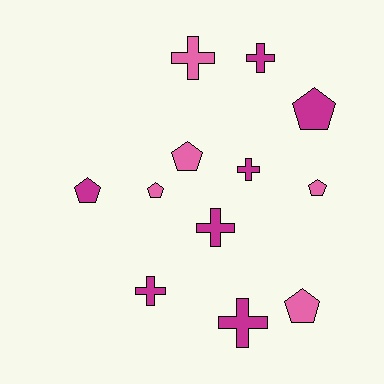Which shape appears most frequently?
Cross, with 6 objects.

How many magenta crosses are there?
There are 5 magenta crosses.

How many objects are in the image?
There are 12 objects.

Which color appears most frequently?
Magenta, with 7 objects.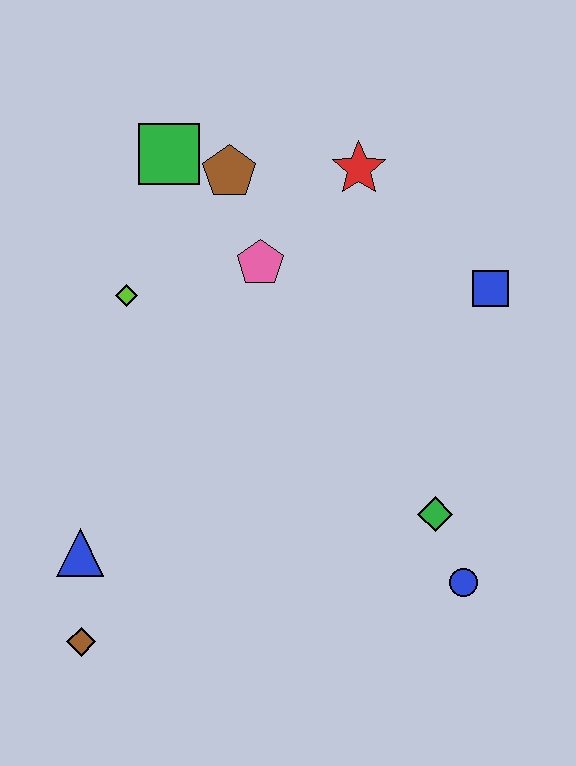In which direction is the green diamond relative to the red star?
The green diamond is below the red star.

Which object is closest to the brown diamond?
The blue triangle is closest to the brown diamond.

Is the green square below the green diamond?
No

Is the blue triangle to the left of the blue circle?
Yes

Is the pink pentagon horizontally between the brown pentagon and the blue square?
Yes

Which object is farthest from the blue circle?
The green square is farthest from the blue circle.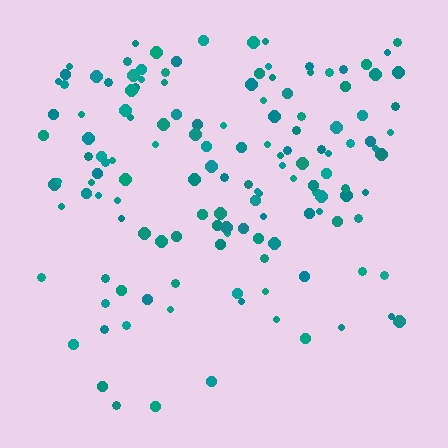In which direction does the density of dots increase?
From bottom to top, with the top side densest.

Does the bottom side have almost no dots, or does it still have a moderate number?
Still a moderate number, just noticeably fewer than the top.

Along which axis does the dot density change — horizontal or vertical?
Vertical.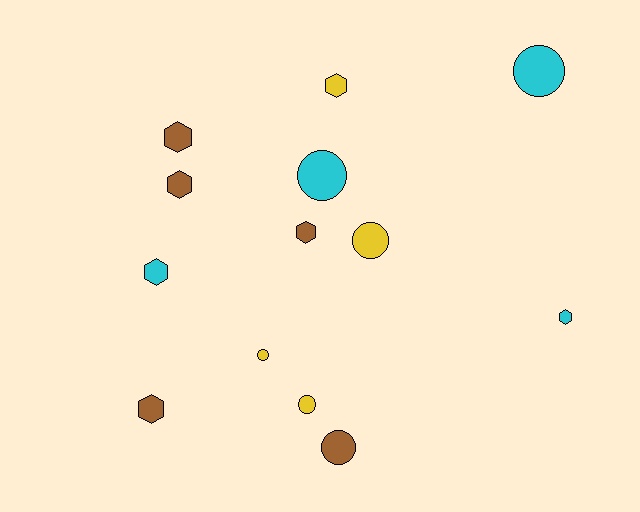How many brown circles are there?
There is 1 brown circle.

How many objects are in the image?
There are 13 objects.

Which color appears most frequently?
Brown, with 5 objects.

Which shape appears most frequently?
Hexagon, with 7 objects.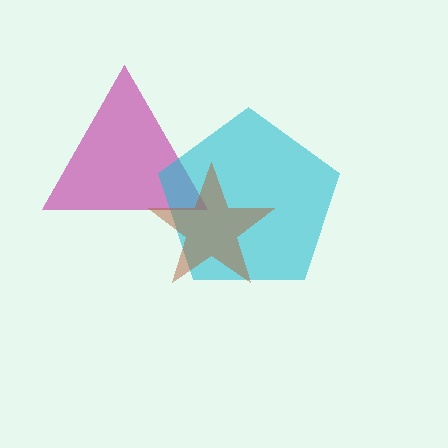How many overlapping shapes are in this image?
There are 3 overlapping shapes in the image.